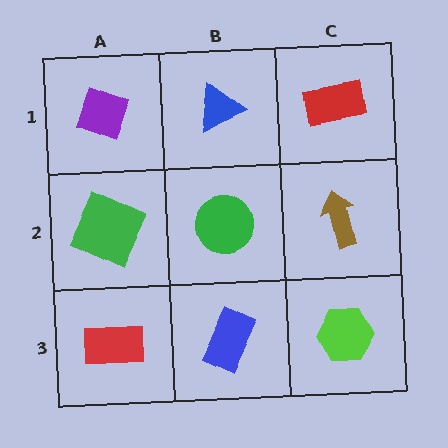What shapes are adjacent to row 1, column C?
A brown arrow (row 2, column C), a blue triangle (row 1, column B).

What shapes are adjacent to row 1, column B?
A green circle (row 2, column B), a purple diamond (row 1, column A), a red rectangle (row 1, column C).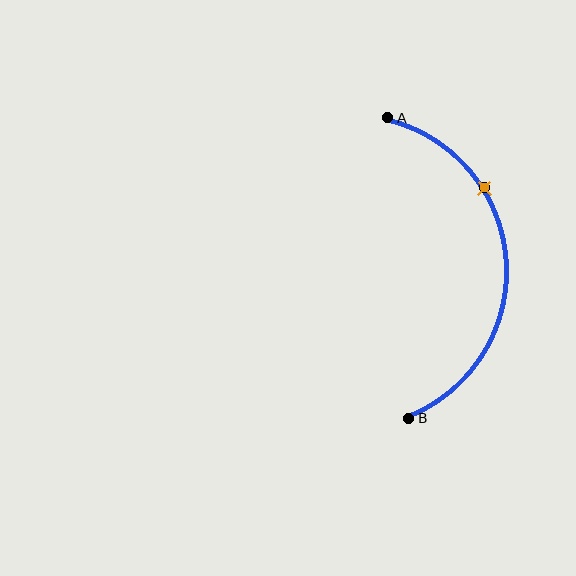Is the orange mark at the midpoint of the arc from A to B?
No. The orange mark lies on the arc but is closer to endpoint A. The arc midpoint would be at the point on the curve equidistant along the arc from both A and B.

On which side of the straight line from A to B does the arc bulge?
The arc bulges to the right of the straight line connecting A and B.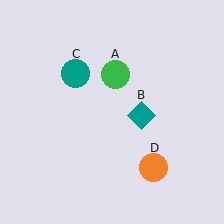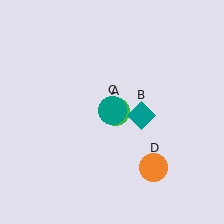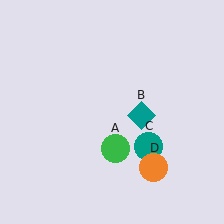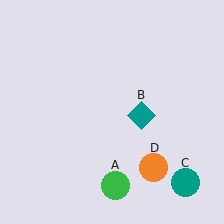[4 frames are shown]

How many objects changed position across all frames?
2 objects changed position: green circle (object A), teal circle (object C).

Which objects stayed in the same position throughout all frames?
Teal diamond (object B) and orange circle (object D) remained stationary.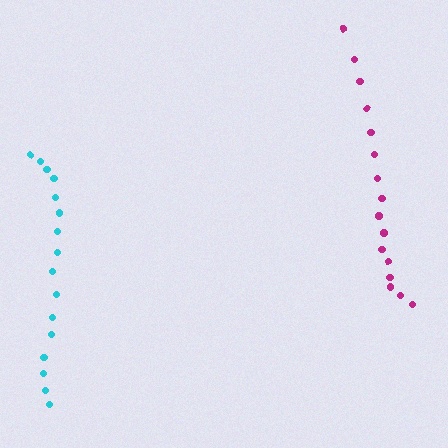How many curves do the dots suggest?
There are 2 distinct paths.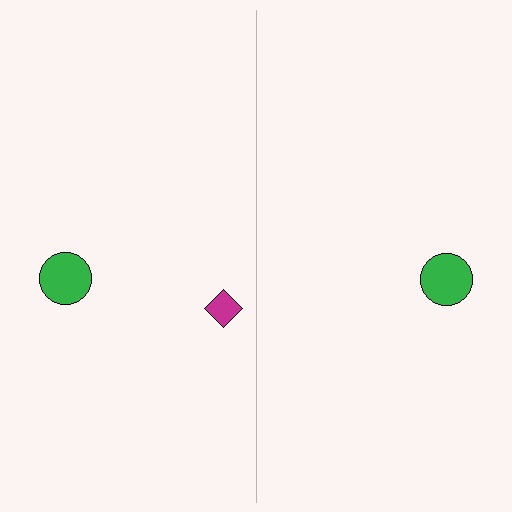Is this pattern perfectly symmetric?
No, the pattern is not perfectly symmetric. A magenta diamond is missing from the right side.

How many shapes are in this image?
There are 3 shapes in this image.